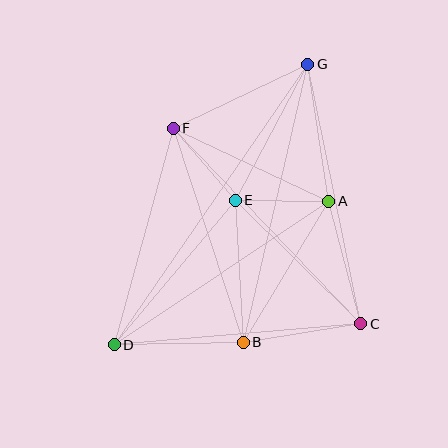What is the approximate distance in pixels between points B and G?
The distance between B and G is approximately 285 pixels.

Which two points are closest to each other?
Points A and E are closest to each other.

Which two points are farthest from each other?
Points D and G are farthest from each other.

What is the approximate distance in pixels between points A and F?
The distance between A and F is approximately 172 pixels.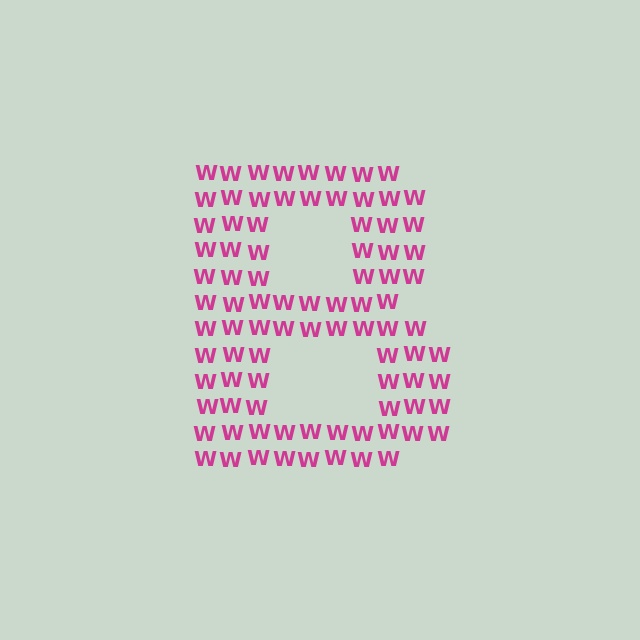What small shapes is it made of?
It is made of small letter W's.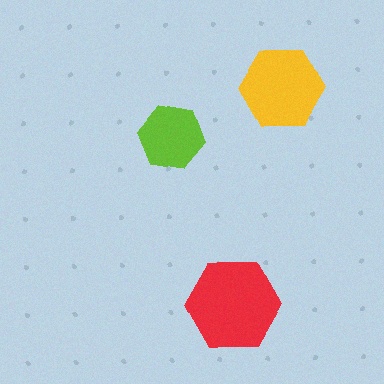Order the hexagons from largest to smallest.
the red one, the yellow one, the lime one.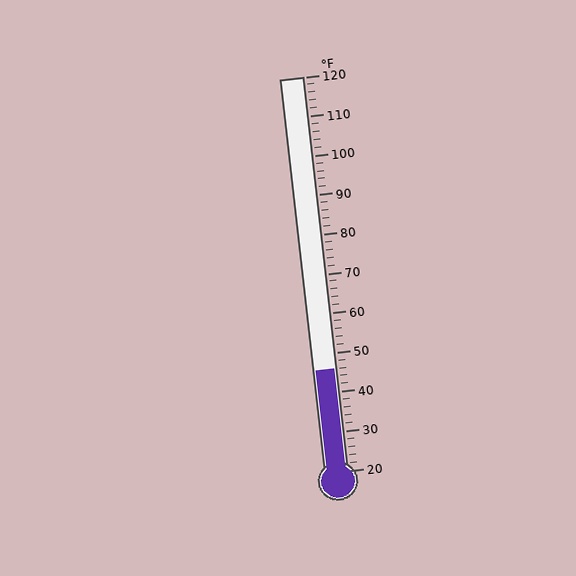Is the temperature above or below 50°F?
The temperature is below 50°F.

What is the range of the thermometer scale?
The thermometer scale ranges from 20°F to 120°F.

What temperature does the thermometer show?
The thermometer shows approximately 46°F.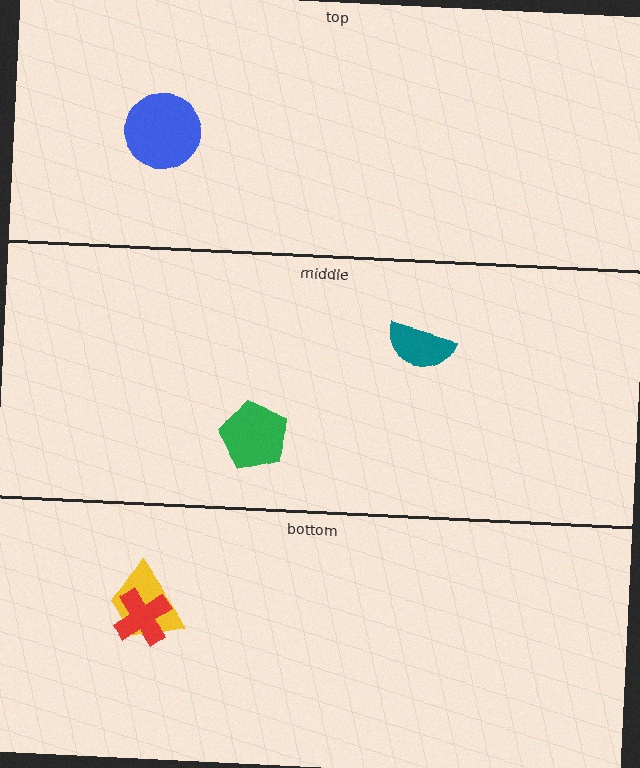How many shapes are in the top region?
1.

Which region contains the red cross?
The bottom region.